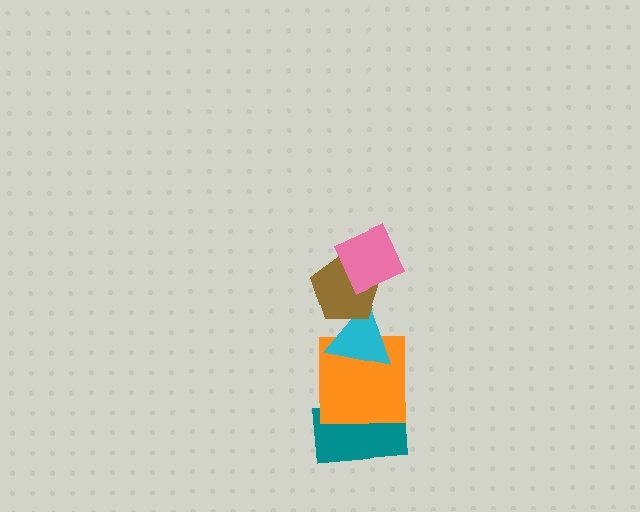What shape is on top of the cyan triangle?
The brown pentagon is on top of the cyan triangle.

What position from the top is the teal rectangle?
The teal rectangle is 5th from the top.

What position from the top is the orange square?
The orange square is 4th from the top.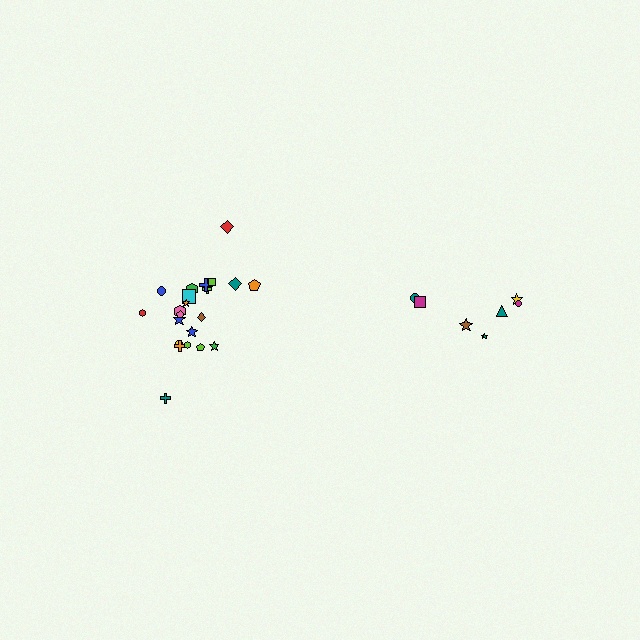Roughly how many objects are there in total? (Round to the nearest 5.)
Roughly 30 objects in total.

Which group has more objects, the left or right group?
The left group.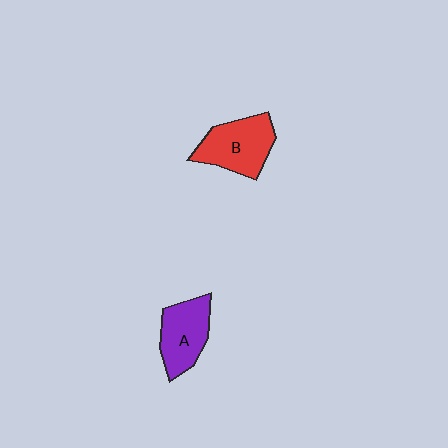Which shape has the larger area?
Shape B (red).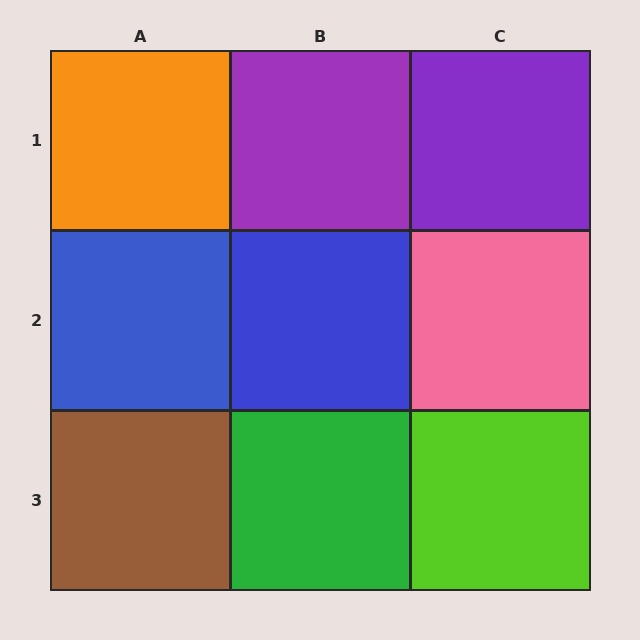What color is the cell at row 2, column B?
Blue.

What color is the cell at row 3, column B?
Green.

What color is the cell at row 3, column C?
Lime.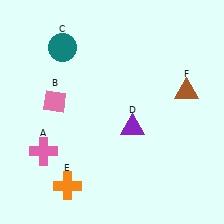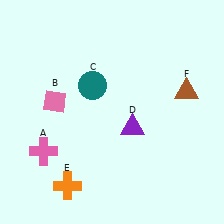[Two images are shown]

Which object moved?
The teal circle (C) moved down.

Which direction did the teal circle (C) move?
The teal circle (C) moved down.